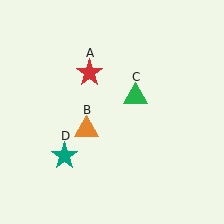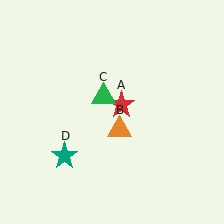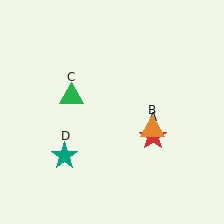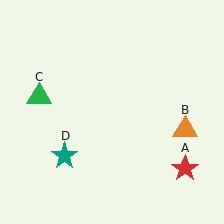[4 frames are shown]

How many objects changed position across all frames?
3 objects changed position: red star (object A), orange triangle (object B), green triangle (object C).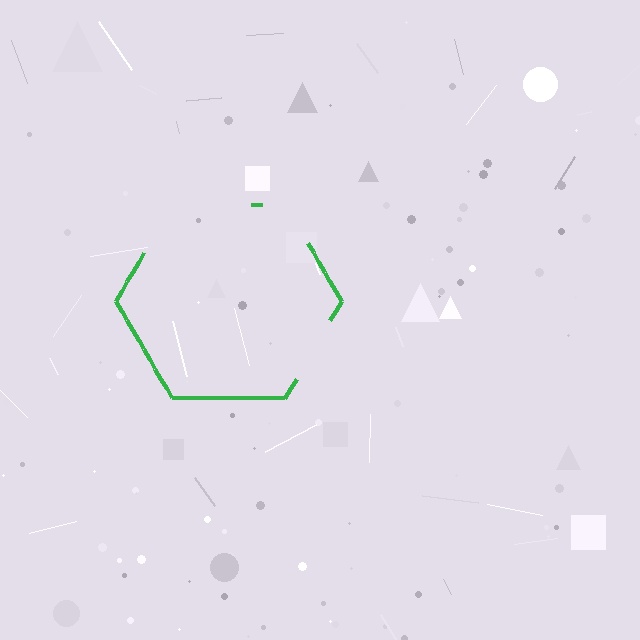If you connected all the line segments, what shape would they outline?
They would outline a hexagon.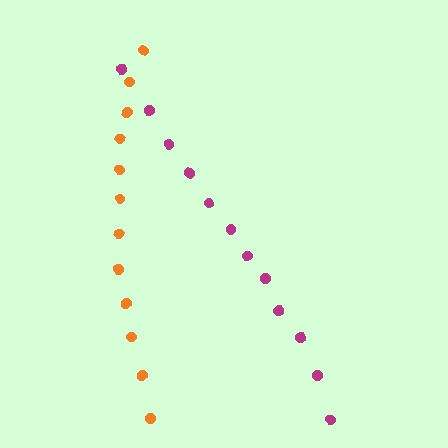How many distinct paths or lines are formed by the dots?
There are 2 distinct paths.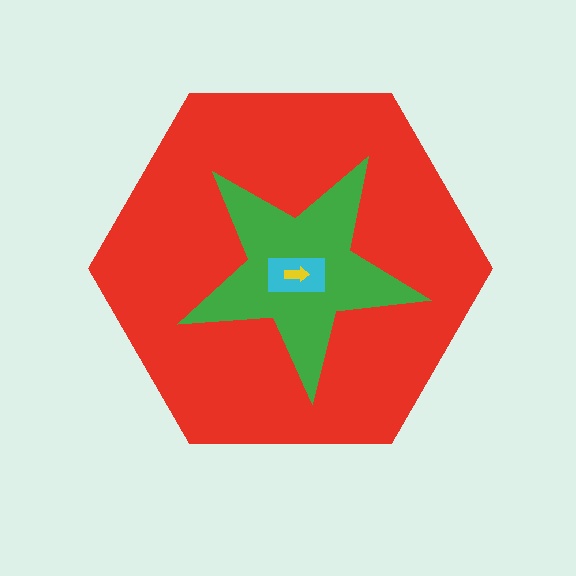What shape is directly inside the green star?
The cyan rectangle.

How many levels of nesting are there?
4.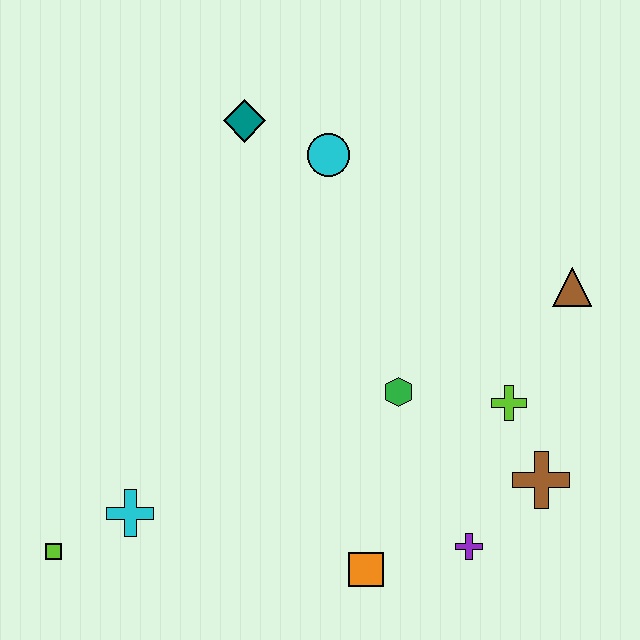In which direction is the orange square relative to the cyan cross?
The orange square is to the right of the cyan cross.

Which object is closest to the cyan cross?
The lime square is closest to the cyan cross.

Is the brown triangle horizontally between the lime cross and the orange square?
No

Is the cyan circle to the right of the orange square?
No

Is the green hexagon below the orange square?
No